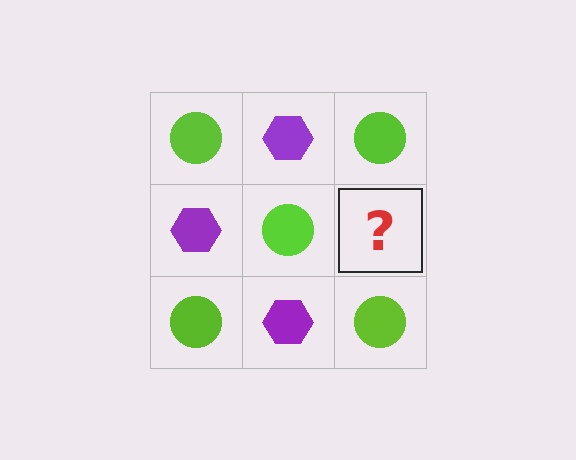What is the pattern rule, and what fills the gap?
The rule is that it alternates lime circle and purple hexagon in a checkerboard pattern. The gap should be filled with a purple hexagon.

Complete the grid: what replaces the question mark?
The question mark should be replaced with a purple hexagon.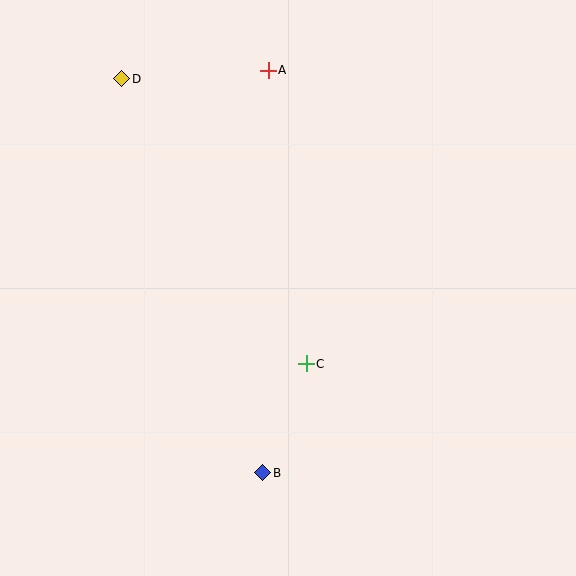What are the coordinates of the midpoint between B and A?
The midpoint between B and A is at (266, 271).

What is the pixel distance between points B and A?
The distance between B and A is 403 pixels.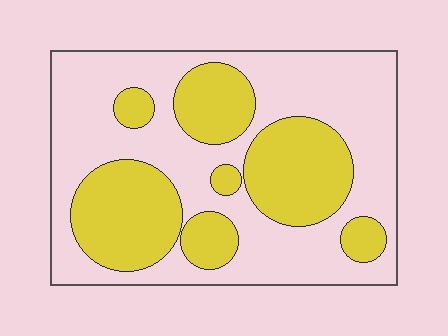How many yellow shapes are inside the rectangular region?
7.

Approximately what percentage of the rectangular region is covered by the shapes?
Approximately 40%.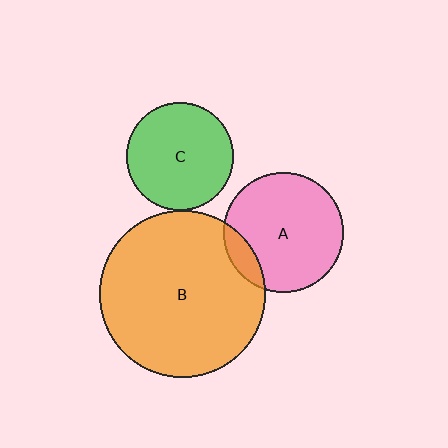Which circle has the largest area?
Circle B (orange).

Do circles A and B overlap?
Yes.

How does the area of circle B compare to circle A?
Approximately 1.9 times.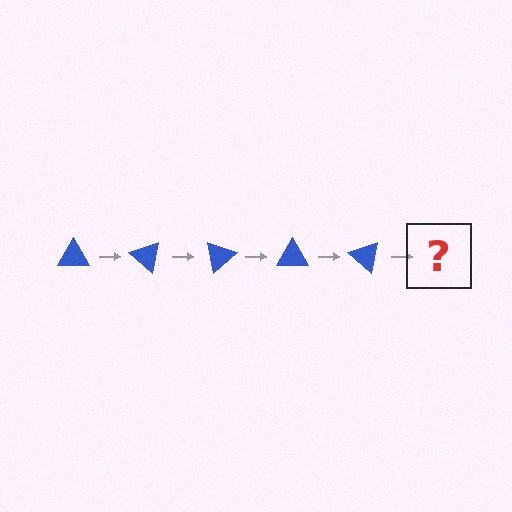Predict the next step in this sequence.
The next step is a blue triangle rotated 200 degrees.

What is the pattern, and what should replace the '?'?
The pattern is that the triangle rotates 40 degrees each step. The '?' should be a blue triangle rotated 200 degrees.